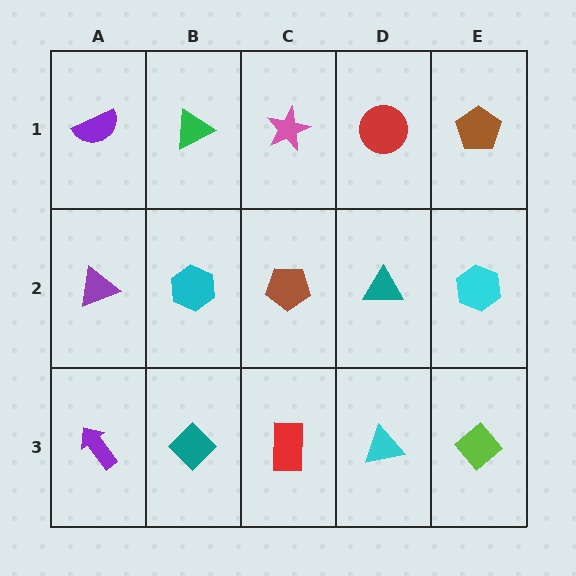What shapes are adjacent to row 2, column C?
A pink star (row 1, column C), a red rectangle (row 3, column C), a cyan hexagon (row 2, column B), a teal triangle (row 2, column D).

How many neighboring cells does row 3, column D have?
3.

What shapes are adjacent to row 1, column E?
A cyan hexagon (row 2, column E), a red circle (row 1, column D).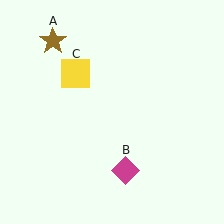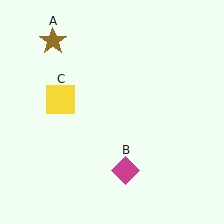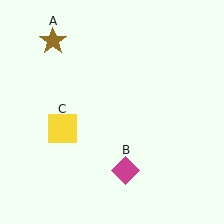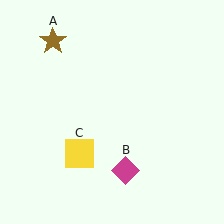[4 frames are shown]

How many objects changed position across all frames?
1 object changed position: yellow square (object C).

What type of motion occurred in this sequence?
The yellow square (object C) rotated counterclockwise around the center of the scene.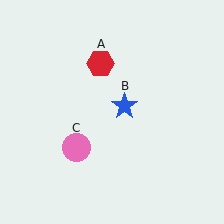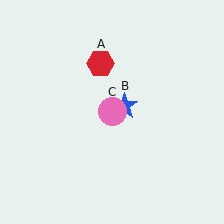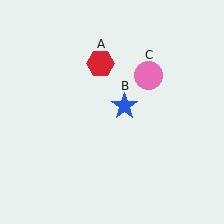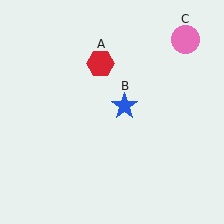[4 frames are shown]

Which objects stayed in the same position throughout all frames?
Red hexagon (object A) and blue star (object B) remained stationary.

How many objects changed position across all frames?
1 object changed position: pink circle (object C).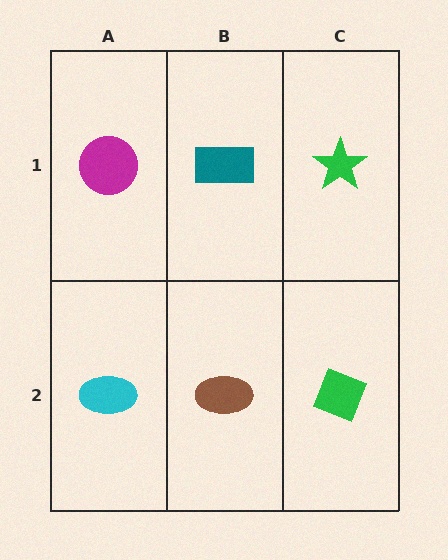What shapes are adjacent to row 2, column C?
A green star (row 1, column C), a brown ellipse (row 2, column B).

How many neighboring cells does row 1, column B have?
3.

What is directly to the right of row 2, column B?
A green diamond.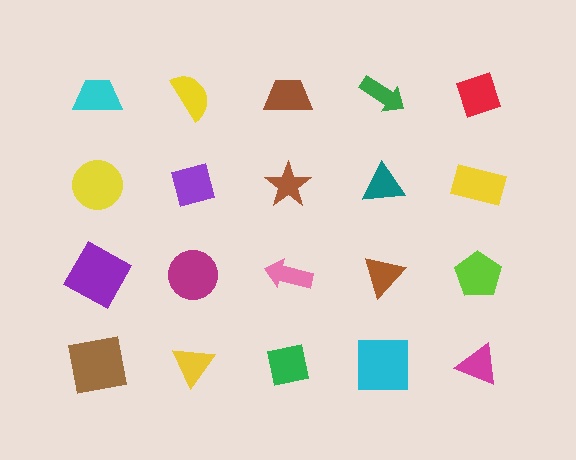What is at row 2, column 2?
A purple diamond.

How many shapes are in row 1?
5 shapes.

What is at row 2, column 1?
A yellow circle.